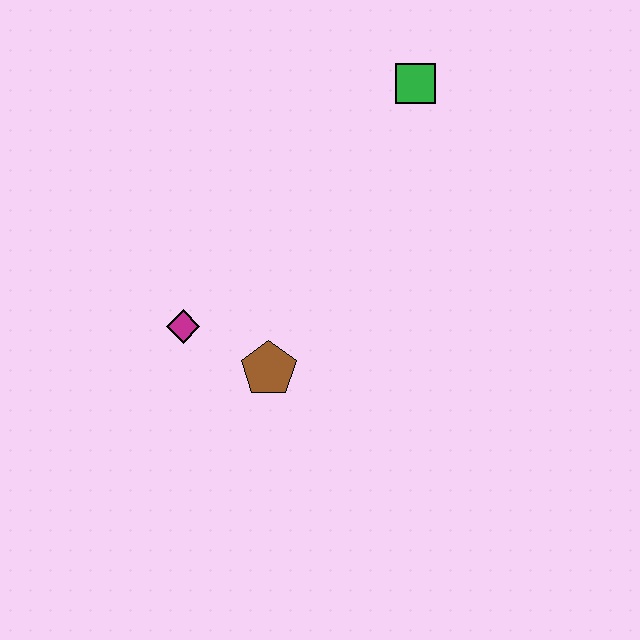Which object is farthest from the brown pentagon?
The green square is farthest from the brown pentagon.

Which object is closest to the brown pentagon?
The magenta diamond is closest to the brown pentagon.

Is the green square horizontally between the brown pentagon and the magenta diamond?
No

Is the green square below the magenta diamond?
No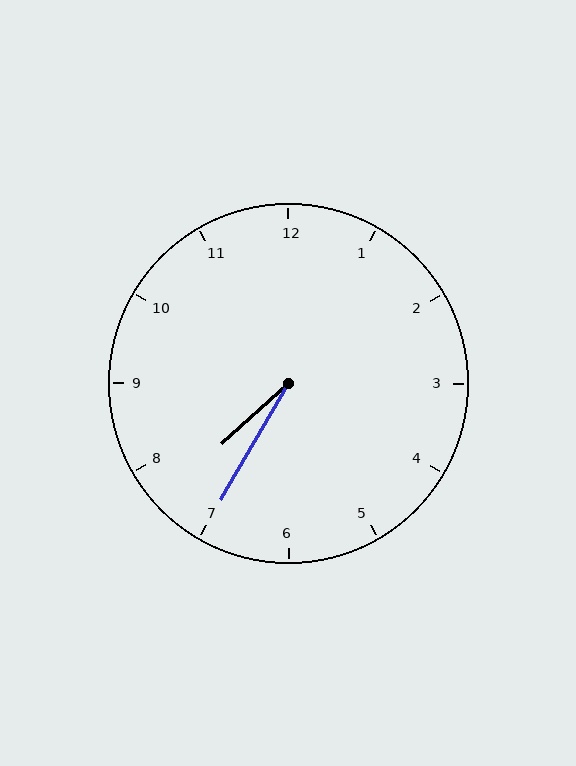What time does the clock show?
7:35.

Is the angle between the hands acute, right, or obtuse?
It is acute.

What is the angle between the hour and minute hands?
Approximately 18 degrees.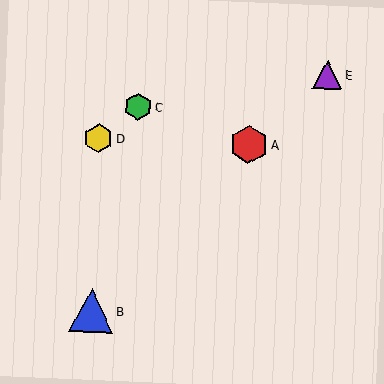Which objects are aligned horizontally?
Objects A, D are aligned horizontally.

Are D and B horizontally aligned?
No, D is at y≈138 and B is at y≈311.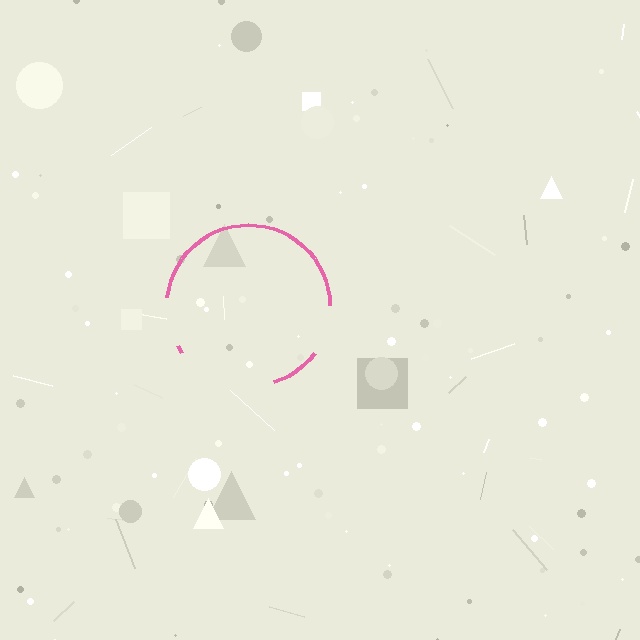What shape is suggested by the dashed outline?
The dashed outline suggests a circle.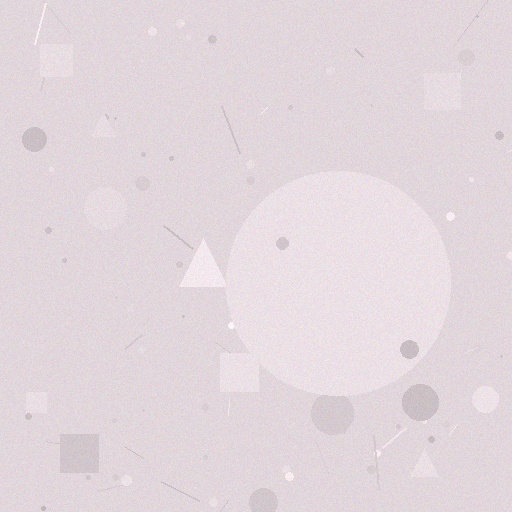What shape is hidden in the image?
A circle is hidden in the image.